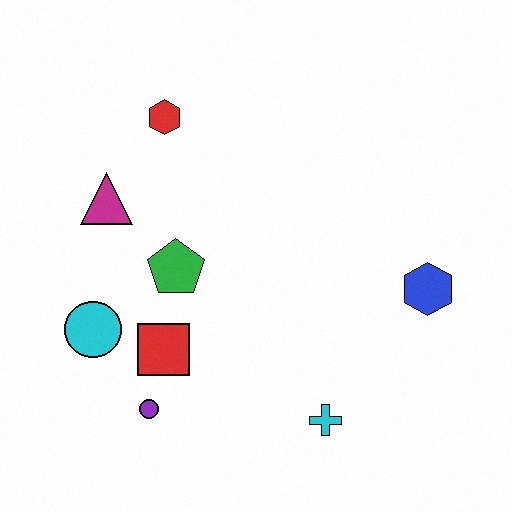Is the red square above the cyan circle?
No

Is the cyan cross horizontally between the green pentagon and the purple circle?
No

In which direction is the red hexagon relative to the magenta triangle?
The red hexagon is above the magenta triangle.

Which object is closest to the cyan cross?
The blue hexagon is closest to the cyan cross.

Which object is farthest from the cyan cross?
The red hexagon is farthest from the cyan cross.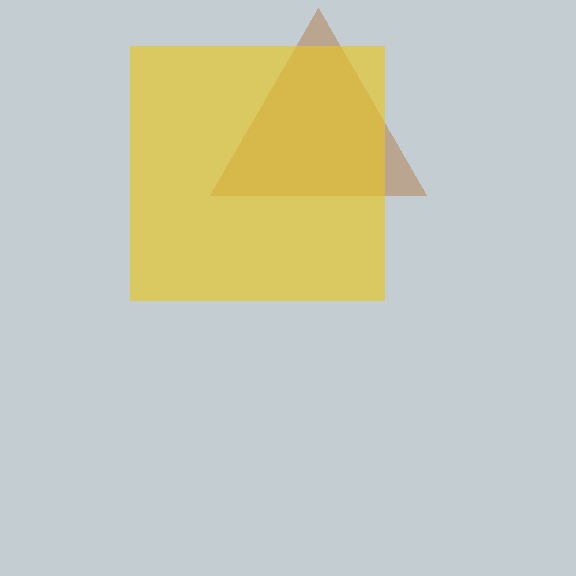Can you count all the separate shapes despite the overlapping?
Yes, there are 2 separate shapes.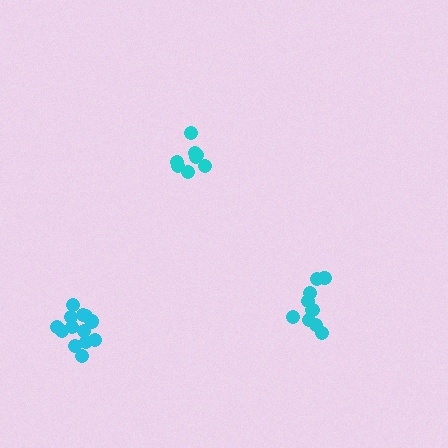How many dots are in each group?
Group 1: 8 dots, Group 2: 9 dots, Group 3: 13 dots (30 total).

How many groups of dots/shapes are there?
There are 3 groups.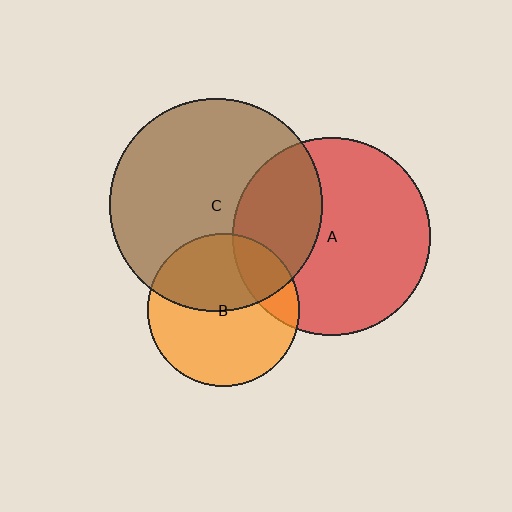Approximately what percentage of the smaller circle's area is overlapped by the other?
Approximately 35%.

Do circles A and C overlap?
Yes.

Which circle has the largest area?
Circle C (brown).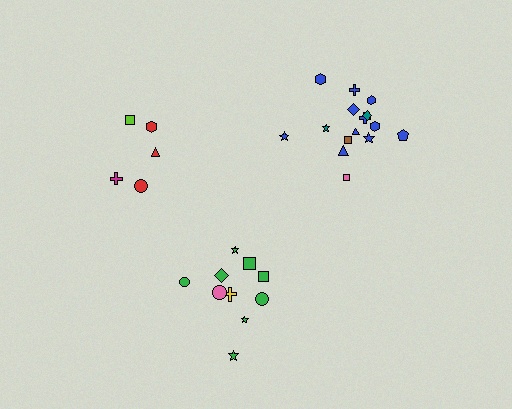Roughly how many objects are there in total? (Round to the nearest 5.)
Roughly 30 objects in total.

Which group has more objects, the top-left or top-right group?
The top-right group.